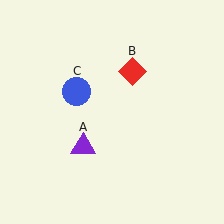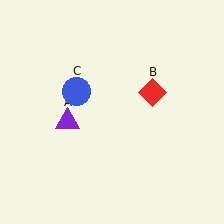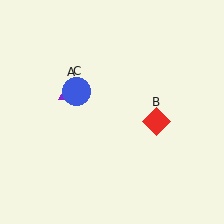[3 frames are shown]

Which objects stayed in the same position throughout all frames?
Blue circle (object C) remained stationary.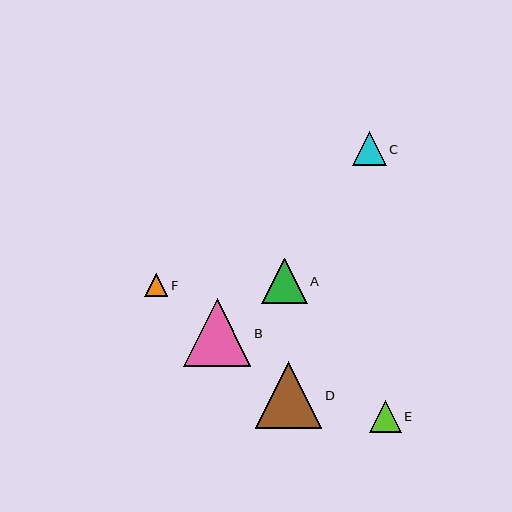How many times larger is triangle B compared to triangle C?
Triangle B is approximately 2.0 times the size of triangle C.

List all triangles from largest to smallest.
From largest to smallest: B, D, A, C, E, F.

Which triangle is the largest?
Triangle B is the largest with a size of approximately 68 pixels.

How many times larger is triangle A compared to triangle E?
Triangle A is approximately 1.4 times the size of triangle E.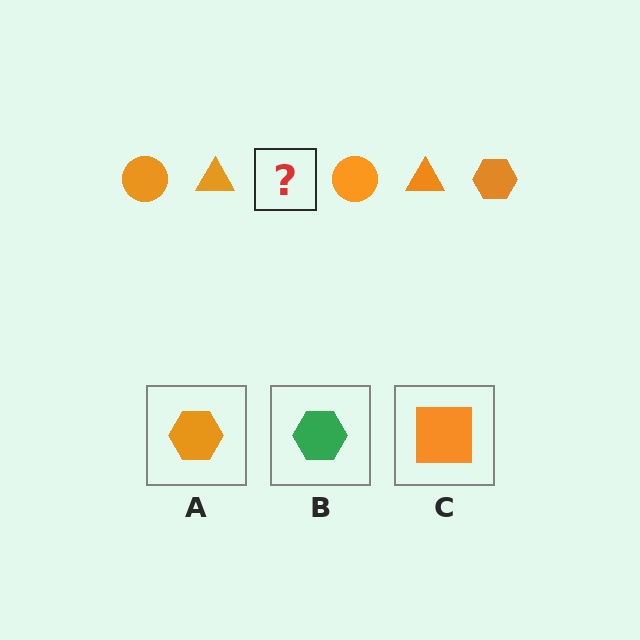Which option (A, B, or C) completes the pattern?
A.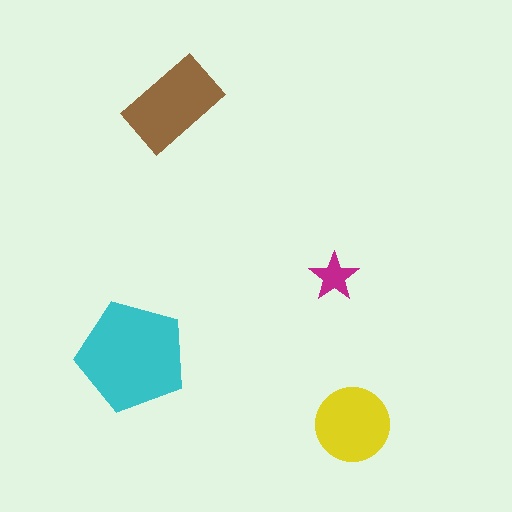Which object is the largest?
The cyan pentagon.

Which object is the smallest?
The magenta star.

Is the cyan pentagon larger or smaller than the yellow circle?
Larger.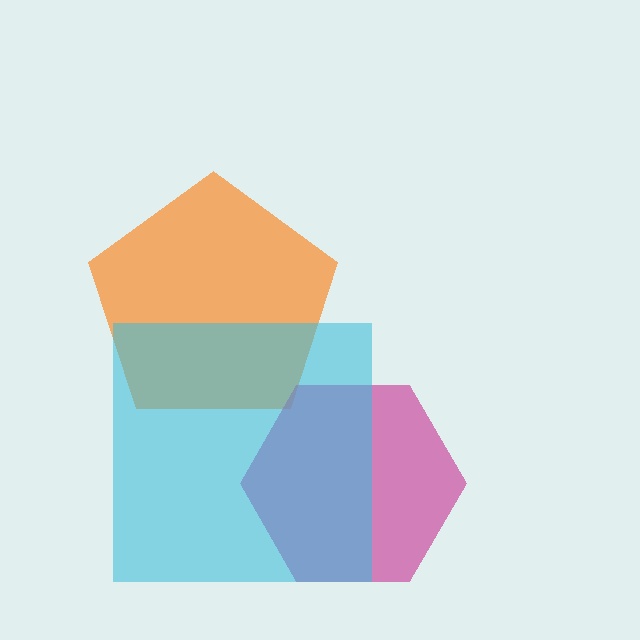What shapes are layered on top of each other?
The layered shapes are: an orange pentagon, a magenta hexagon, a cyan square.